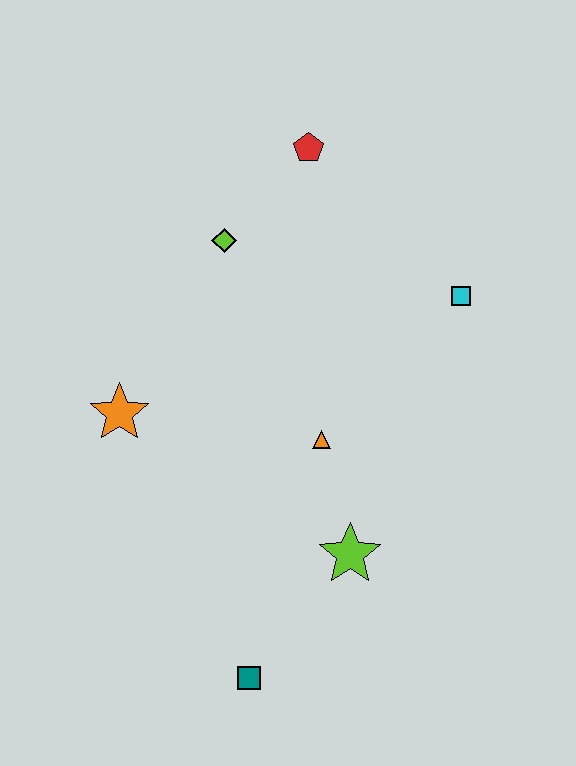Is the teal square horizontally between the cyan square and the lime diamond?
Yes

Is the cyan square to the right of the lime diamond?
Yes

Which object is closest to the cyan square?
The orange triangle is closest to the cyan square.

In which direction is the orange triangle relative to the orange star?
The orange triangle is to the right of the orange star.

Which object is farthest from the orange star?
The cyan square is farthest from the orange star.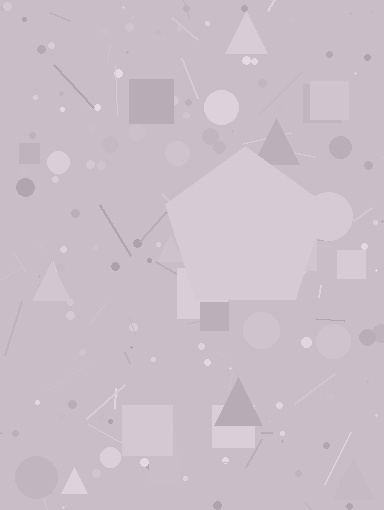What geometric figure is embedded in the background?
A pentagon is embedded in the background.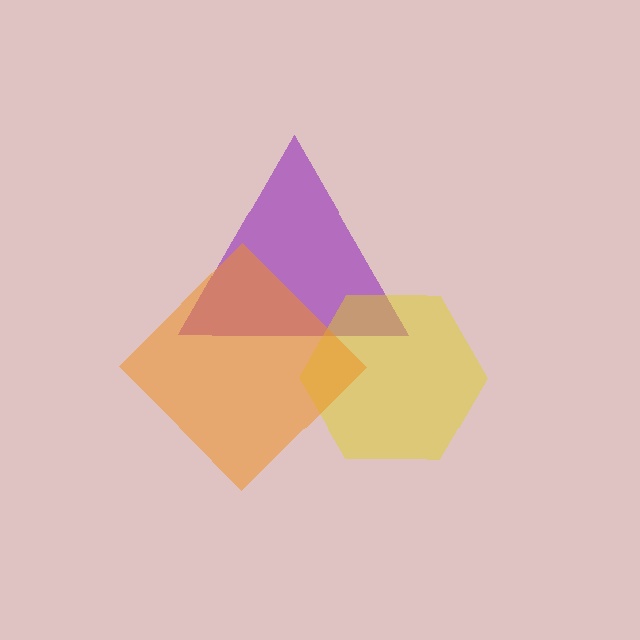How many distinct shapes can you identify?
There are 3 distinct shapes: a purple triangle, a yellow hexagon, an orange diamond.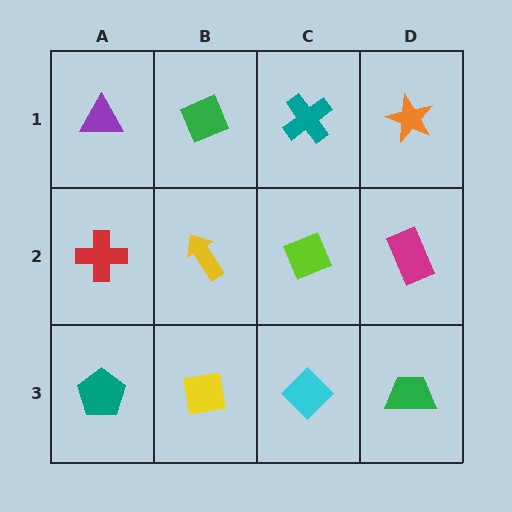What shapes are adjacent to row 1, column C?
A lime diamond (row 2, column C), a green diamond (row 1, column B), an orange star (row 1, column D).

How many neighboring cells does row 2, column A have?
3.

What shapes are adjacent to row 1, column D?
A magenta rectangle (row 2, column D), a teal cross (row 1, column C).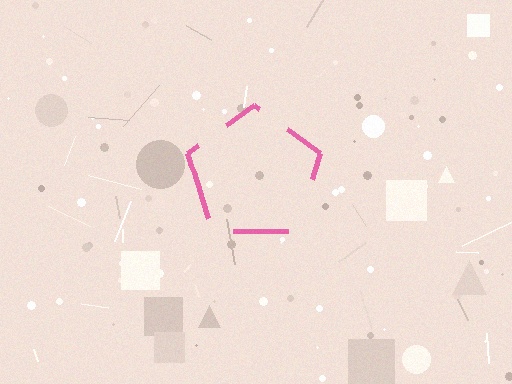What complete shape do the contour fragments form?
The contour fragments form a pentagon.